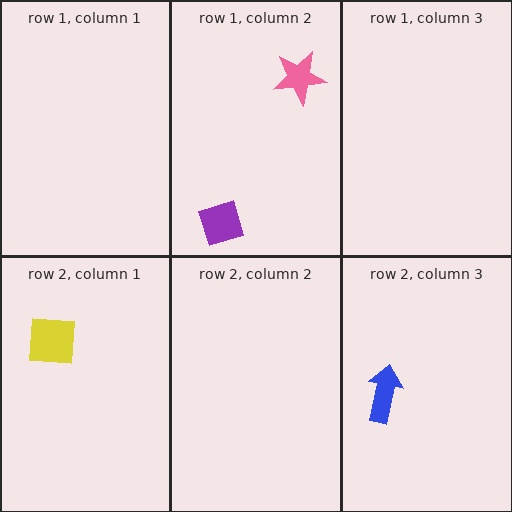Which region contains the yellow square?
The row 2, column 1 region.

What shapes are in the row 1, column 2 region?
The pink star, the purple diamond.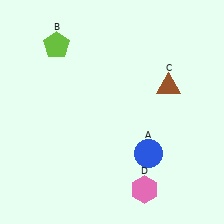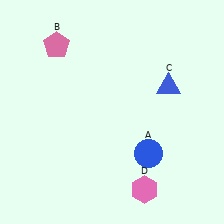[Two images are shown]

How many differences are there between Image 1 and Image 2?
There are 2 differences between the two images.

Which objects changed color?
B changed from lime to pink. C changed from brown to blue.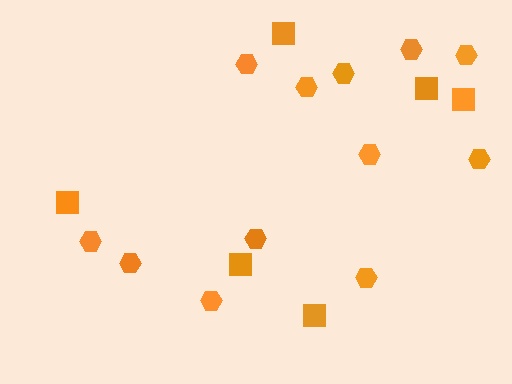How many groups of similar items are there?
There are 2 groups: one group of squares (6) and one group of hexagons (12).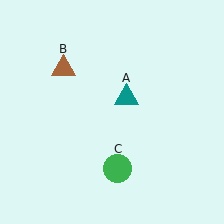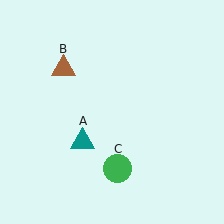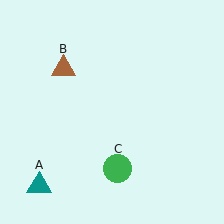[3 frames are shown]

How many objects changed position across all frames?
1 object changed position: teal triangle (object A).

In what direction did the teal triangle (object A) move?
The teal triangle (object A) moved down and to the left.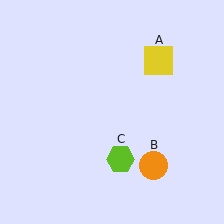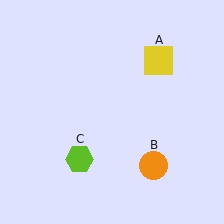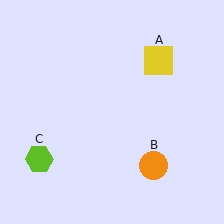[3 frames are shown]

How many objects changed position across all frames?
1 object changed position: lime hexagon (object C).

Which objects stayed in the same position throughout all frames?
Yellow square (object A) and orange circle (object B) remained stationary.